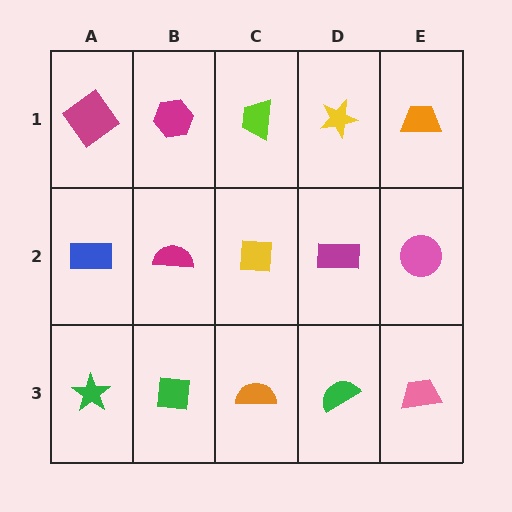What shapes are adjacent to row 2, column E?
An orange trapezoid (row 1, column E), a pink trapezoid (row 3, column E), a magenta rectangle (row 2, column D).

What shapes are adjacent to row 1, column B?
A magenta semicircle (row 2, column B), a magenta diamond (row 1, column A), a lime trapezoid (row 1, column C).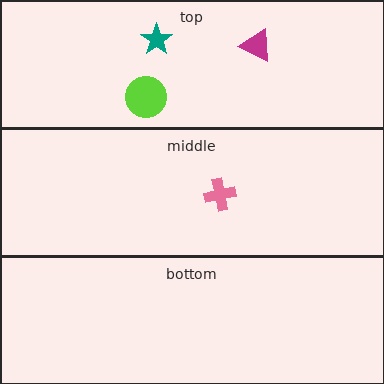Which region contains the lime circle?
The top region.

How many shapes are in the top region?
3.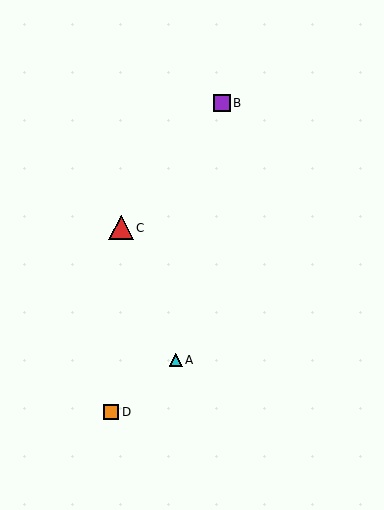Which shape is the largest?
The red triangle (labeled C) is the largest.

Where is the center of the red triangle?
The center of the red triangle is at (121, 228).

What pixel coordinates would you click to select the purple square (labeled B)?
Click at (222, 103) to select the purple square B.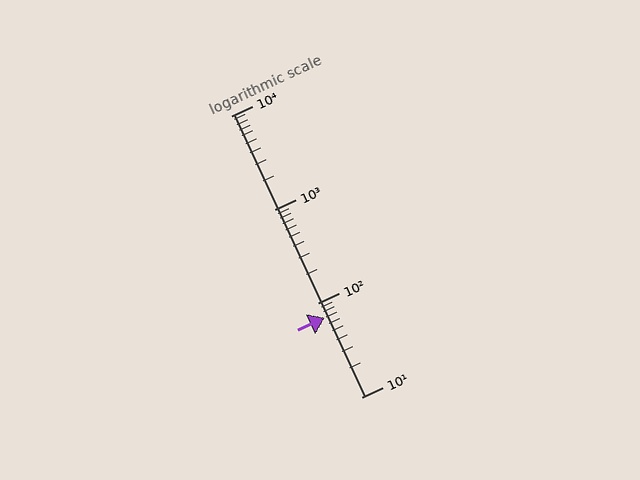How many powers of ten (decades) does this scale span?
The scale spans 3 decades, from 10 to 10000.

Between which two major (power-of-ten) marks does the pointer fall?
The pointer is between 10 and 100.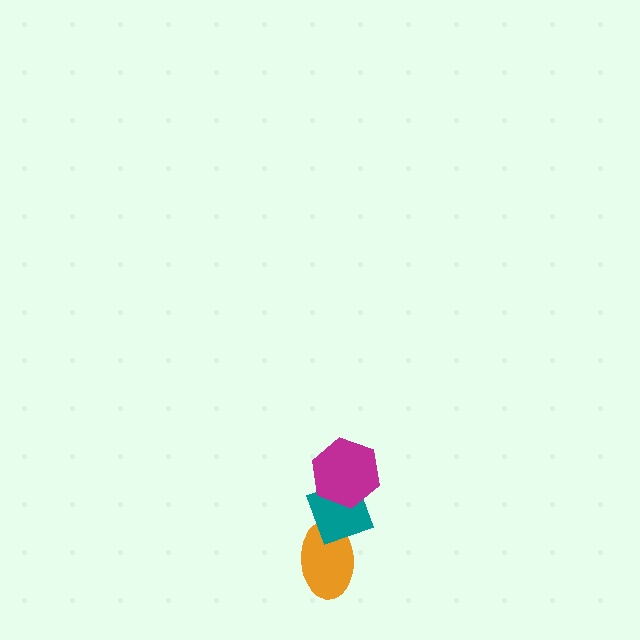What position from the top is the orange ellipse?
The orange ellipse is 3rd from the top.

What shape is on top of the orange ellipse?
The teal diamond is on top of the orange ellipse.